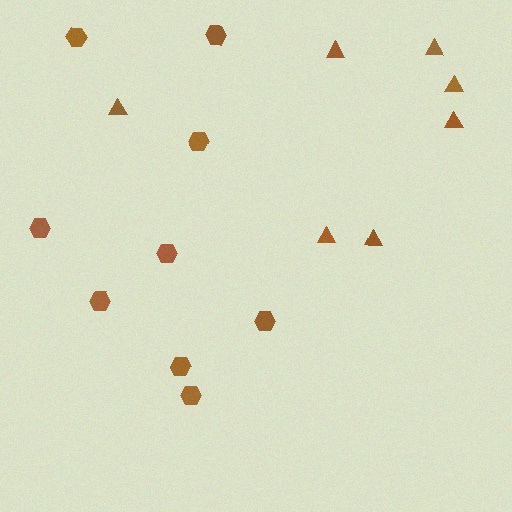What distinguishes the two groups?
There are 2 groups: one group of hexagons (9) and one group of triangles (7).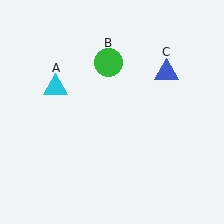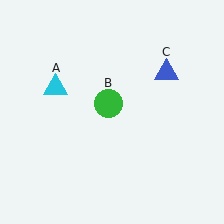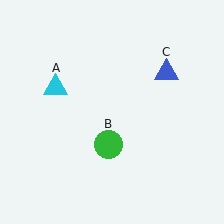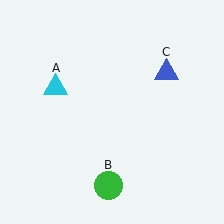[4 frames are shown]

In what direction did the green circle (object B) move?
The green circle (object B) moved down.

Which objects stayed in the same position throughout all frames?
Cyan triangle (object A) and blue triangle (object C) remained stationary.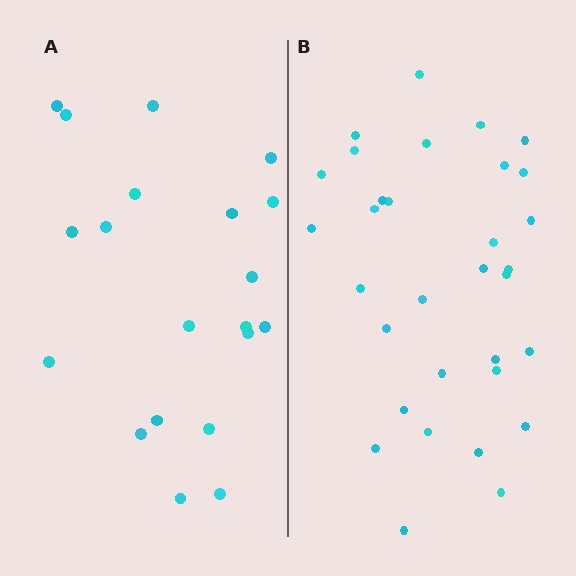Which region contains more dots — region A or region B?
Region B (the right region) has more dots.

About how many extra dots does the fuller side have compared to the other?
Region B has roughly 12 or so more dots than region A.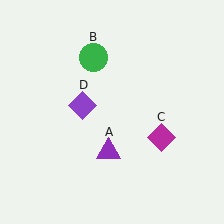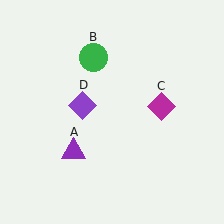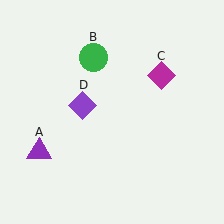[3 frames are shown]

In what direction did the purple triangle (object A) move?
The purple triangle (object A) moved left.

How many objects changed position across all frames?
2 objects changed position: purple triangle (object A), magenta diamond (object C).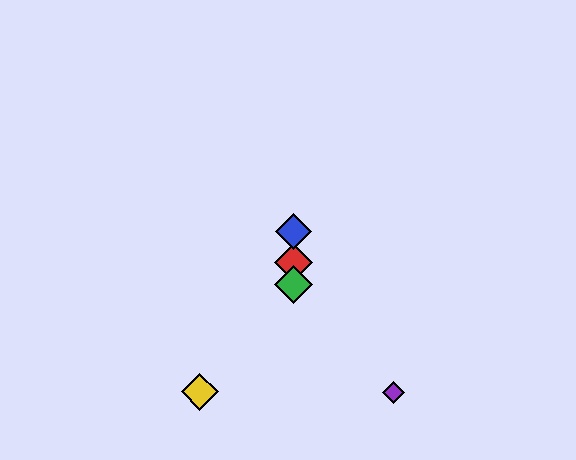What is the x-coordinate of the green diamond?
The green diamond is at x≈293.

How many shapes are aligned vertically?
3 shapes (the red diamond, the blue diamond, the green diamond) are aligned vertically.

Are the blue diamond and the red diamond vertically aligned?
Yes, both are at x≈293.